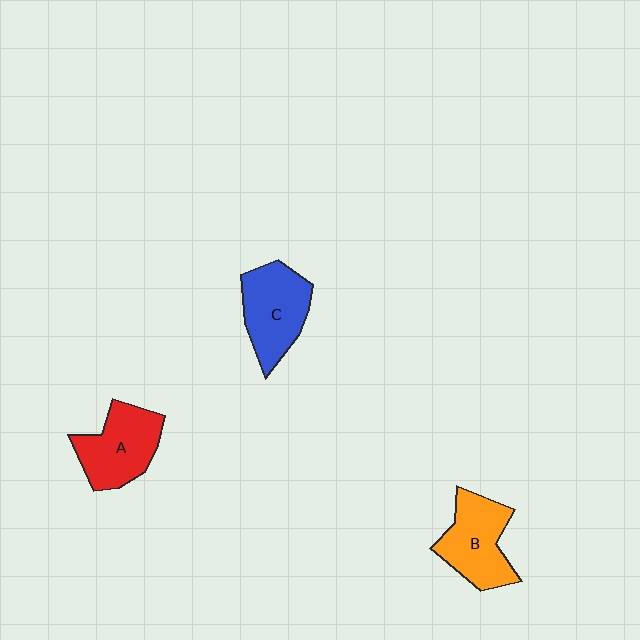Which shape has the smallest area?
Shape B (orange).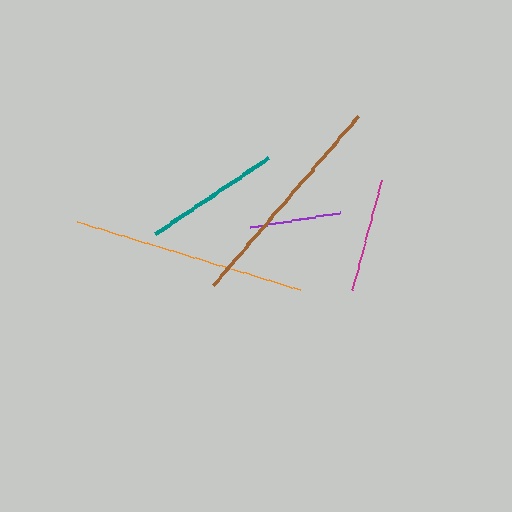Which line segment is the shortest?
The purple line is the shortest at approximately 91 pixels.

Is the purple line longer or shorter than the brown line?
The brown line is longer than the purple line.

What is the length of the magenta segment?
The magenta segment is approximately 114 pixels long.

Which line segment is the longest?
The orange line is the longest at approximately 233 pixels.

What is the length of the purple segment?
The purple segment is approximately 91 pixels long.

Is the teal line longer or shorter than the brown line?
The brown line is longer than the teal line.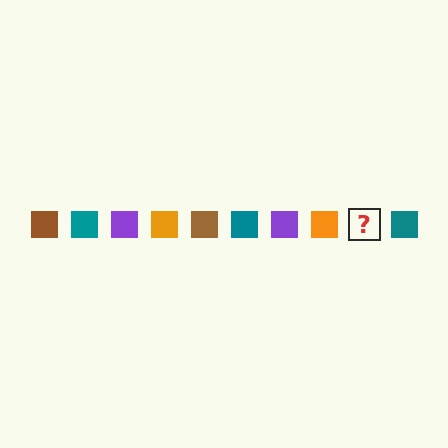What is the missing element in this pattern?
The missing element is a brown square.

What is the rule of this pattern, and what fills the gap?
The rule is that the pattern cycles through brown, teal, purple, orange squares. The gap should be filled with a brown square.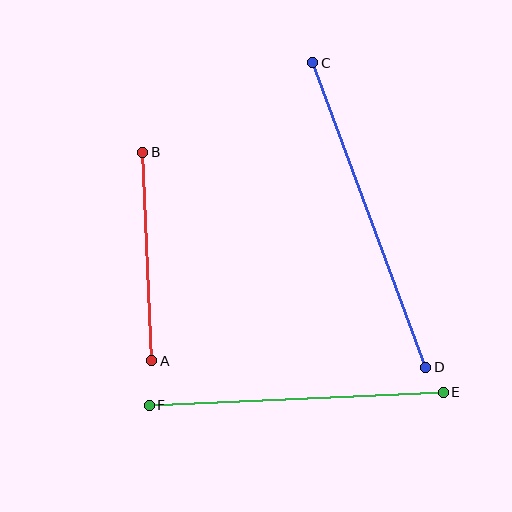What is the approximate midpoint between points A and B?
The midpoint is at approximately (147, 256) pixels.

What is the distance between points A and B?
The distance is approximately 209 pixels.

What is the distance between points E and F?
The distance is approximately 294 pixels.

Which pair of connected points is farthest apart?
Points C and D are farthest apart.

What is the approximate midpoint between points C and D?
The midpoint is at approximately (369, 215) pixels.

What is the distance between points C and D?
The distance is approximately 325 pixels.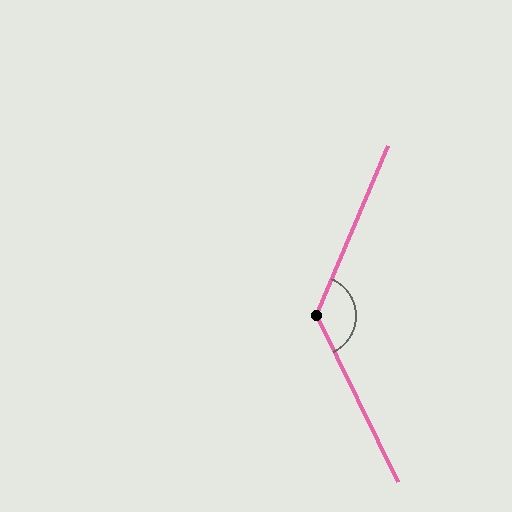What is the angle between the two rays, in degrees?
Approximately 131 degrees.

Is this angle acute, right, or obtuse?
It is obtuse.